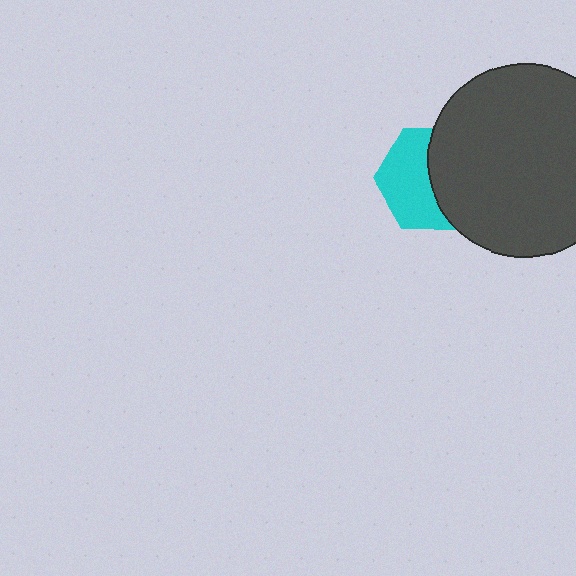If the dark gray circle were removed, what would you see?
You would see the complete cyan hexagon.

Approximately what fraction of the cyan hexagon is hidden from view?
Roughly 46% of the cyan hexagon is hidden behind the dark gray circle.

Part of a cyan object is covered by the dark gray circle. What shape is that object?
It is a hexagon.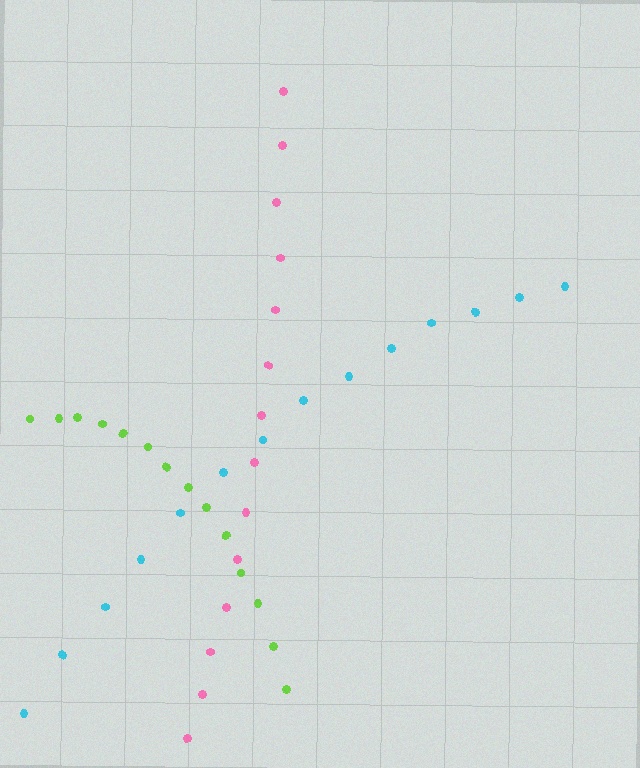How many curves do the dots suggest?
There are 3 distinct paths.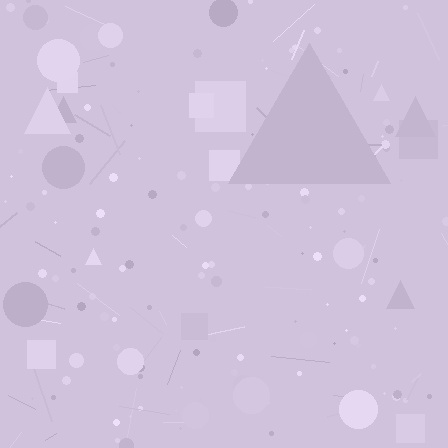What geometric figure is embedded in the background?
A triangle is embedded in the background.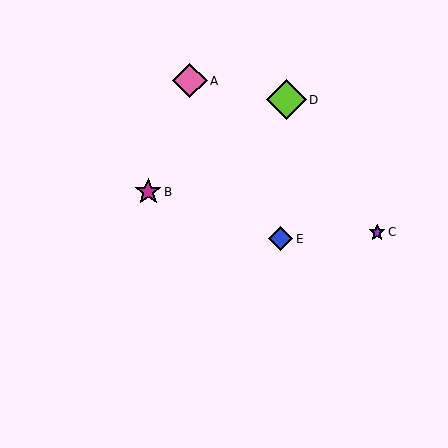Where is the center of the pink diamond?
The center of the pink diamond is at (190, 81).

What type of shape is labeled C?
Shape C is a purple star.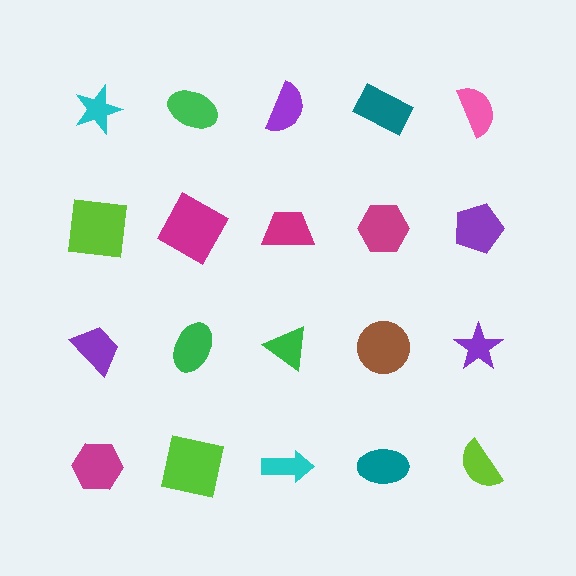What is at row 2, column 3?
A magenta trapezoid.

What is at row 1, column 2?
A green ellipse.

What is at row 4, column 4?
A teal ellipse.